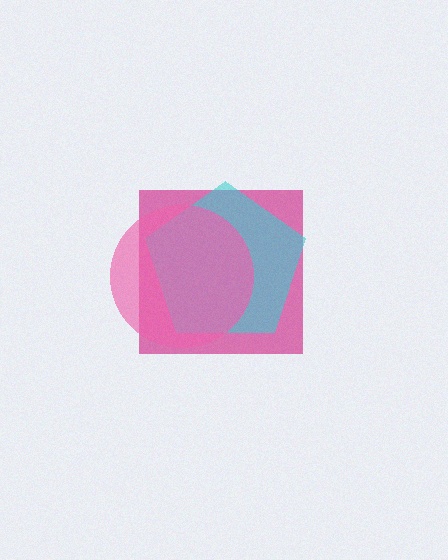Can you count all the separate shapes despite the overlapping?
Yes, there are 3 separate shapes.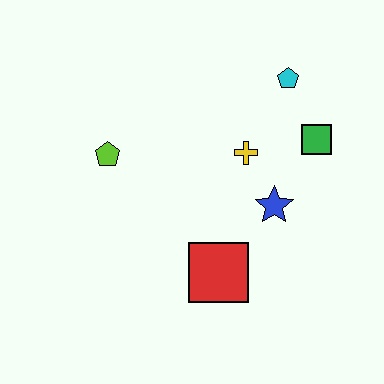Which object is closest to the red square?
The blue star is closest to the red square.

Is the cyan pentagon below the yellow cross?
No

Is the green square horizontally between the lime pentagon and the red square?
No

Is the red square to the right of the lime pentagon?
Yes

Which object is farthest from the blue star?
The lime pentagon is farthest from the blue star.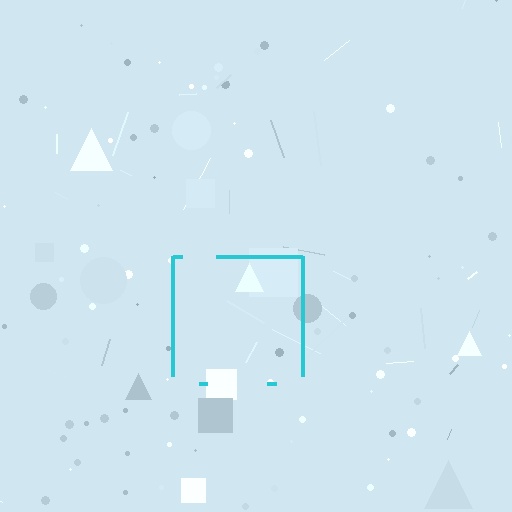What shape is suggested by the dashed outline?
The dashed outline suggests a square.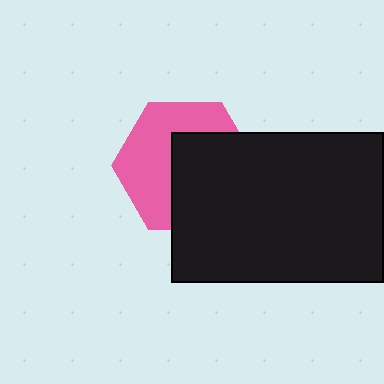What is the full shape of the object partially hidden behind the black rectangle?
The partially hidden object is a pink hexagon.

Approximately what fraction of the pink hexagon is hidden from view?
Roughly 50% of the pink hexagon is hidden behind the black rectangle.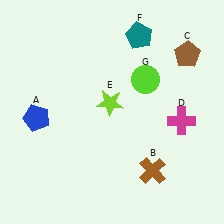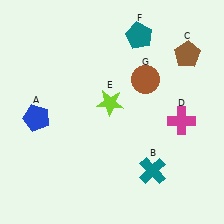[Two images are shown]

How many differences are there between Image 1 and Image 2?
There are 2 differences between the two images.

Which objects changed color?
B changed from brown to teal. G changed from lime to brown.